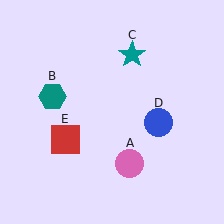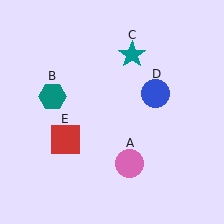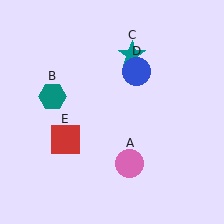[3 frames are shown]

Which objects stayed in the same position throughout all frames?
Pink circle (object A) and teal hexagon (object B) and teal star (object C) and red square (object E) remained stationary.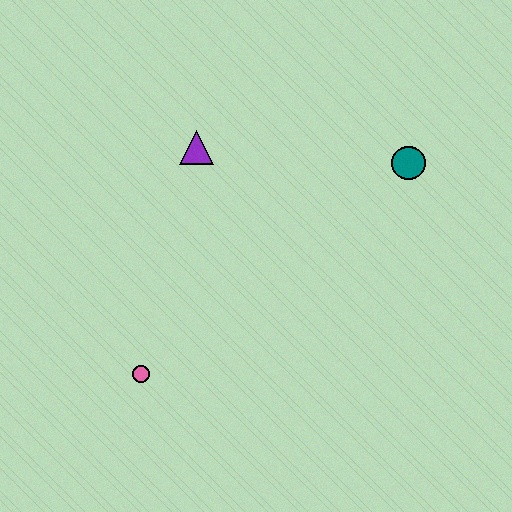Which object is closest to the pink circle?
The purple triangle is closest to the pink circle.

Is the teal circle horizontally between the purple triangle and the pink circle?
No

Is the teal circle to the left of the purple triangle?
No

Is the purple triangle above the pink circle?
Yes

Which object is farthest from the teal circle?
The pink circle is farthest from the teal circle.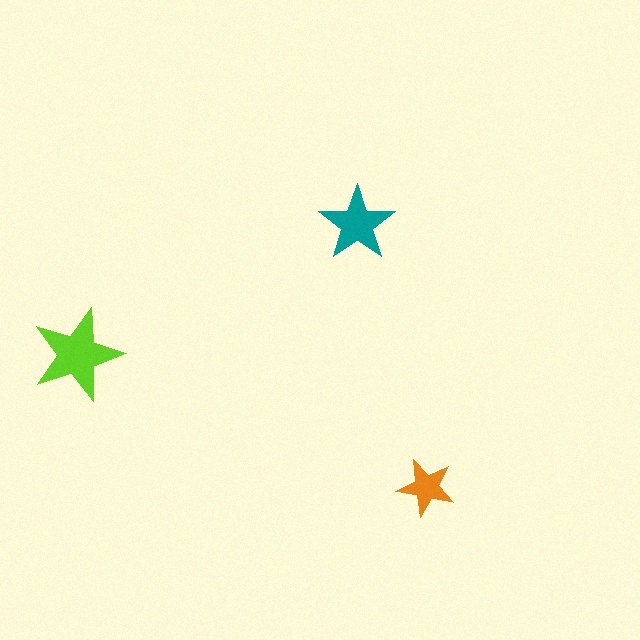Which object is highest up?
The teal star is topmost.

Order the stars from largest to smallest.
the lime one, the teal one, the orange one.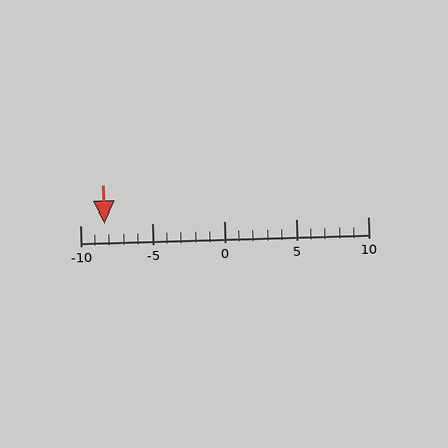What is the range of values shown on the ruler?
The ruler shows values from -10 to 10.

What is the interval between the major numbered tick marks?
The major tick marks are spaced 5 units apart.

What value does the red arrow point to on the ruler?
The red arrow points to approximately -8.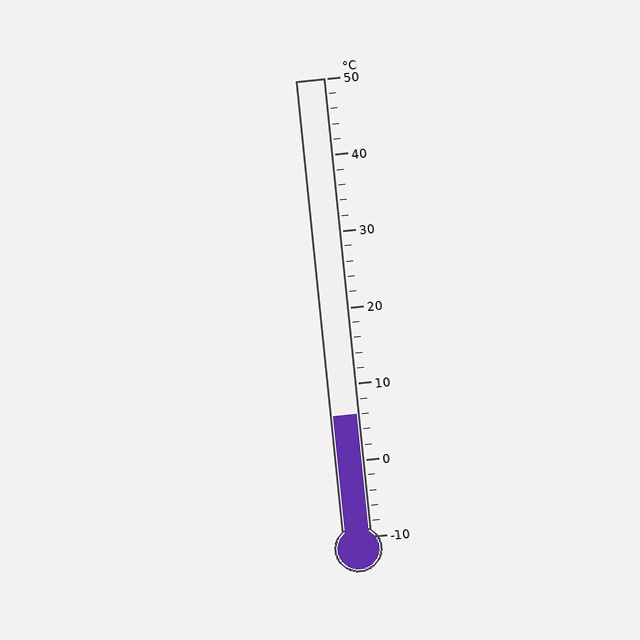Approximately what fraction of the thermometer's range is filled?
The thermometer is filled to approximately 25% of its range.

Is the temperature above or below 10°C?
The temperature is below 10°C.